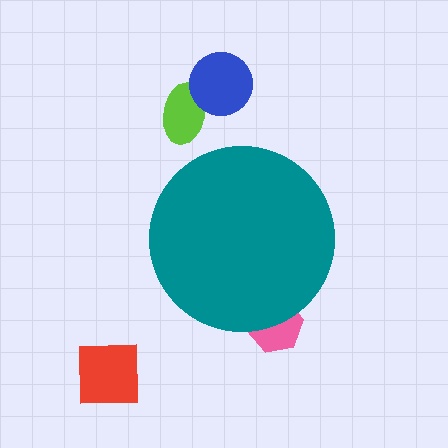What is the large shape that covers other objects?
A teal circle.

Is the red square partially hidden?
No, the red square is fully visible.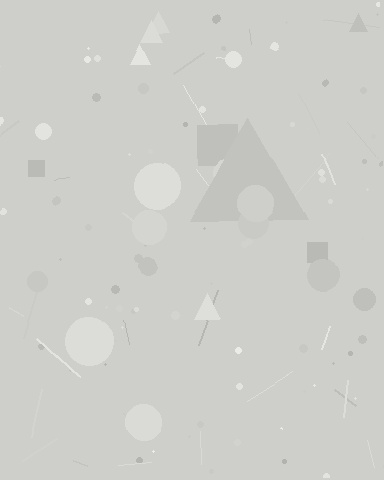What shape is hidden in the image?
A triangle is hidden in the image.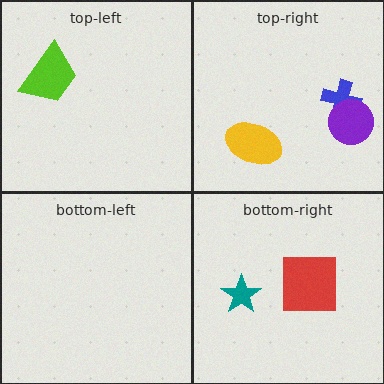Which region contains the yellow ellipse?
The top-right region.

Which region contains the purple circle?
The top-right region.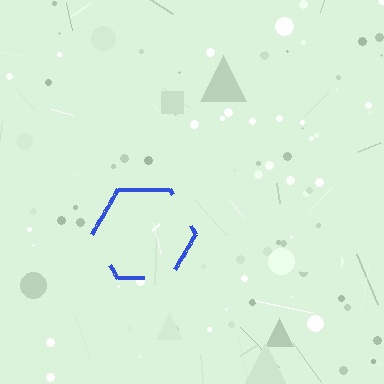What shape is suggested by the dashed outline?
The dashed outline suggests a hexagon.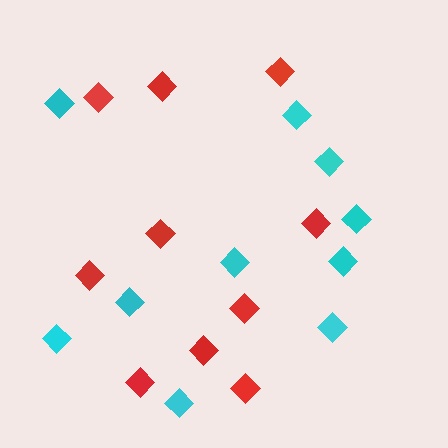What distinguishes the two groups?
There are 2 groups: one group of red diamonds (10) and one group of cyan diamonds (10).